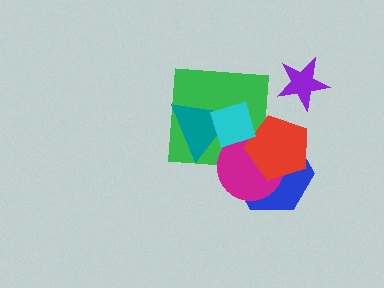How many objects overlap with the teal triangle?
2 objects overlap with the teal triangle.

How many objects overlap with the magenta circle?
4 objects overlap with the magenta circle.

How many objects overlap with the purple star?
0 objects overlap with the purple star.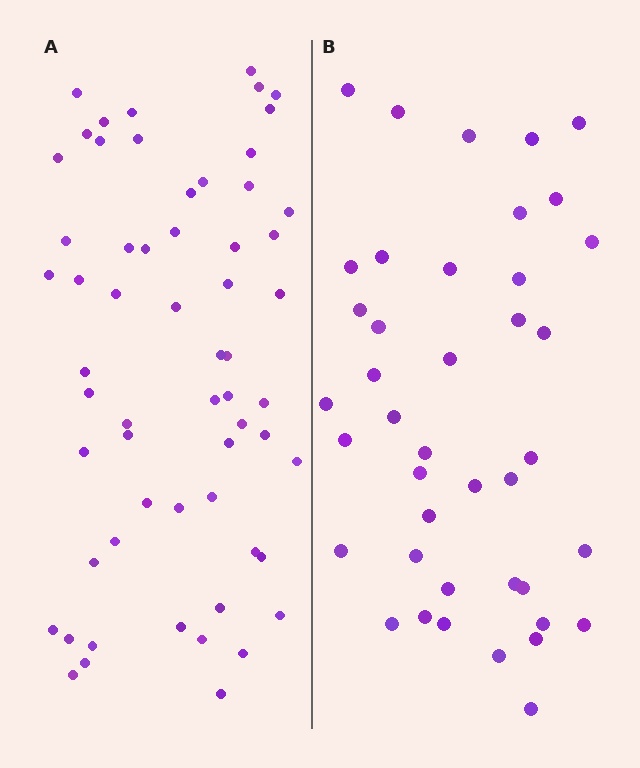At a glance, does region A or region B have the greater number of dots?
Region A (the left region) has more dots.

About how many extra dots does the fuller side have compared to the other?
Region A has approximately 20 more dots than region B.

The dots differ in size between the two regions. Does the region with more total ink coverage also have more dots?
No. Region B has more total ink coverage because its dots are larger, but region A actually contains more individual dots. Total area can be misleading — the number of items is what matters here.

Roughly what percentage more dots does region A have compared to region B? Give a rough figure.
About 45% more.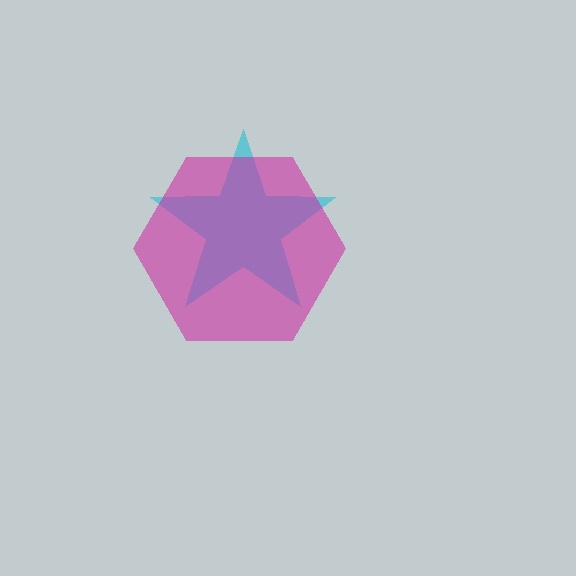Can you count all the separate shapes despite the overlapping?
Yes, there are 2 separate shapes.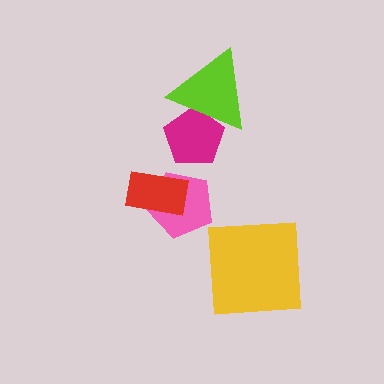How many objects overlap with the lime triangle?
1 object overlaps with the lime triangle.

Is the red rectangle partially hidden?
No, no other shape covers it.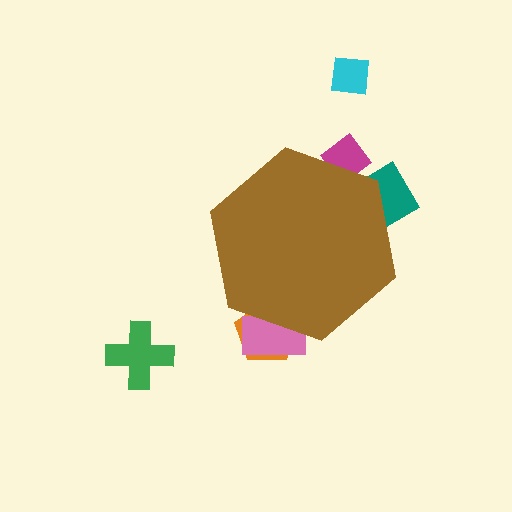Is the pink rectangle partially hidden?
Yes, the pink rectangle is partially hidden behind the brown hexagon.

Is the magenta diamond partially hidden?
Yes, the magenta diamond is partially hidden behind the brown hexagon.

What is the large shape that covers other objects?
A brown hexagon.